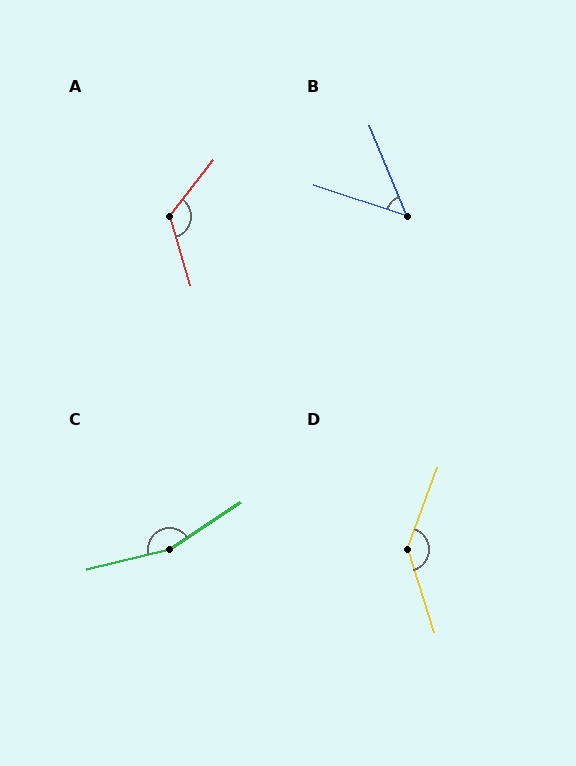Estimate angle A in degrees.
Approximately 125 degrees.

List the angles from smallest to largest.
B (49°), A (125°), D (142°), C (161°).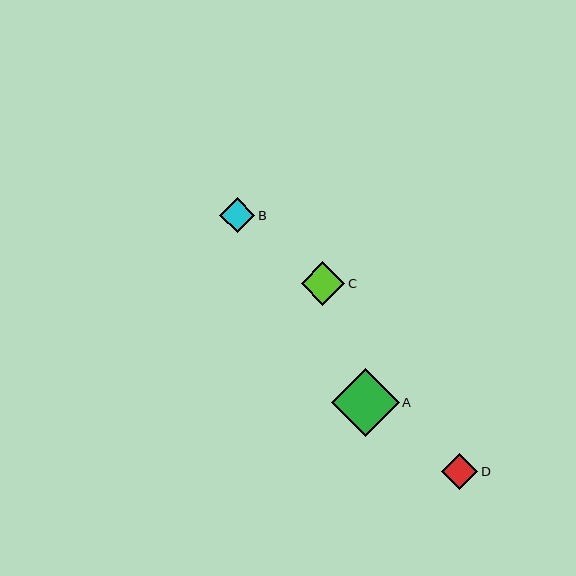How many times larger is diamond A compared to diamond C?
Diamond A is approximately 1.6 times the size of diamond C.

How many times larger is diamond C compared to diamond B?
Diamond C is approximately 1.2 times the size of diamond B.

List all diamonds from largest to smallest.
From largest to smallest: A, C, D, B.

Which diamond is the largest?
Diamond A is the largest with a size of approximately 68 pixels.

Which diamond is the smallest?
Diamond B is the smallest with a size of approximately 35 pixels.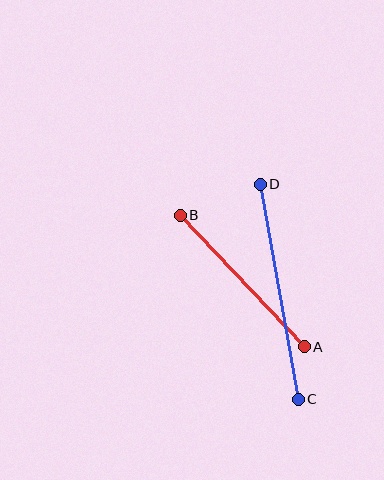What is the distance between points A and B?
The distance is approximately 181 pixels.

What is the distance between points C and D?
The distance is approximately 218 pixels.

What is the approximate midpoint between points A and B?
The midpoint is at approximately (242, 281) pixels.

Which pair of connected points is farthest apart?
Points C and D are farthest apart.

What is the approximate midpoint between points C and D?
The midpoint is at approximately (279, 292) pixels.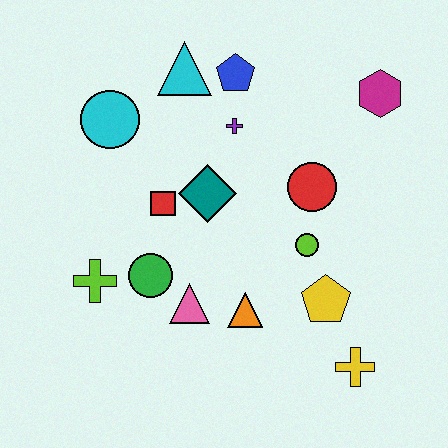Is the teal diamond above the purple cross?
No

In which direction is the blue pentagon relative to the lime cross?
The blue pentagon is above the lime cross.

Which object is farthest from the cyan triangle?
The yellow cross is farthest from the cyan triangle.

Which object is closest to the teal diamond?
The red square is closest to the teal diamond.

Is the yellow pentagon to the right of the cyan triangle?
Yes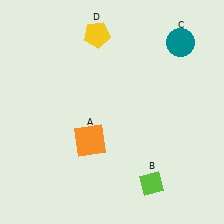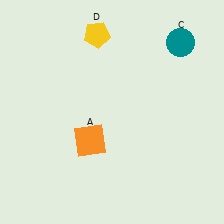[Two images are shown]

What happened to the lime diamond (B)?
The lime diamond (B) was removed in Image 2. It was in the bottom-right area of Image 1.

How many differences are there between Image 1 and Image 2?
There is 1 difference between the two images.